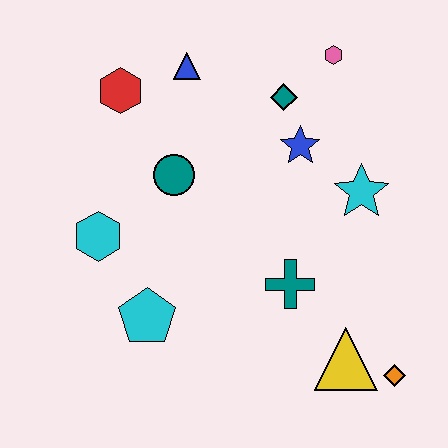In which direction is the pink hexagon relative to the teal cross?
The pink hexagon is above the teal cross.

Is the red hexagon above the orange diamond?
Yes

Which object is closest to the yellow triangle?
The orange diamond is closest to the yellow triangle.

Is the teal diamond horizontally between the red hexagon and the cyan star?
Yes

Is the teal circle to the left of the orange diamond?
Yes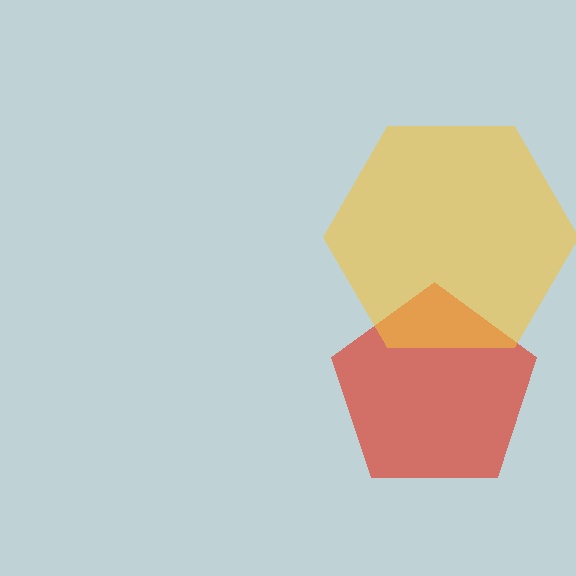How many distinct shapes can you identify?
There are 2 distinct shapes: a red pentagon, a yellow hexagon.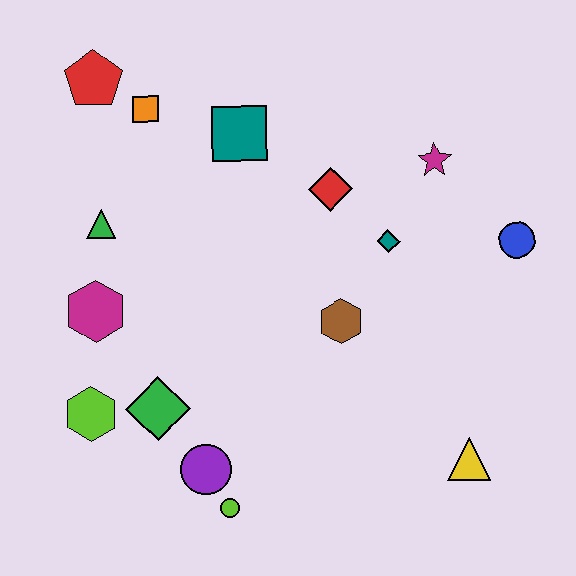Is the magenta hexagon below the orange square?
Yes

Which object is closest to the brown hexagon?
The teal diamond is closest to the brown hexagon.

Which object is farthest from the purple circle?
The red pentagon is farthest from the purple circle.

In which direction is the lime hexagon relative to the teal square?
The lime hexagon is below the teal square.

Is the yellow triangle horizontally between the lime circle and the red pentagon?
No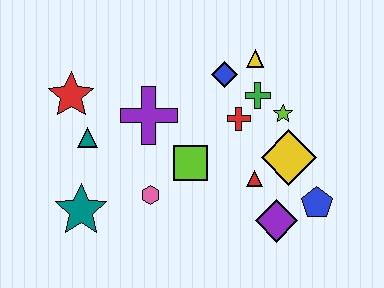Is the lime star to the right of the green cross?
Yes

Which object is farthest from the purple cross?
The blue pentagon is farthest from the purple cross.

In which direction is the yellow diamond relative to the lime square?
The yellow diamond is to the right of the lime square.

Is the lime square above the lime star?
No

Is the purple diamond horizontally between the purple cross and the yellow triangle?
No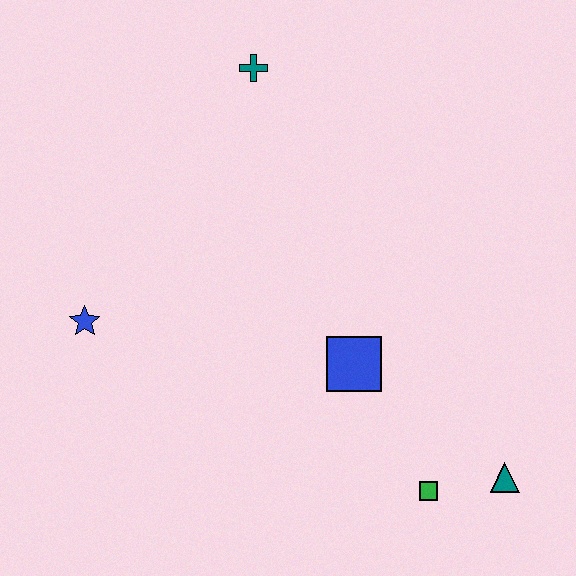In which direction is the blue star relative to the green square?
The blue star is to the left of the green square.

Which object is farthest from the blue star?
The teal triangle is farthest from the blue star.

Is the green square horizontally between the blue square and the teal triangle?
Yes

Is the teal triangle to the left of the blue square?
No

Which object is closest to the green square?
The teal triangle is closest to the green square.